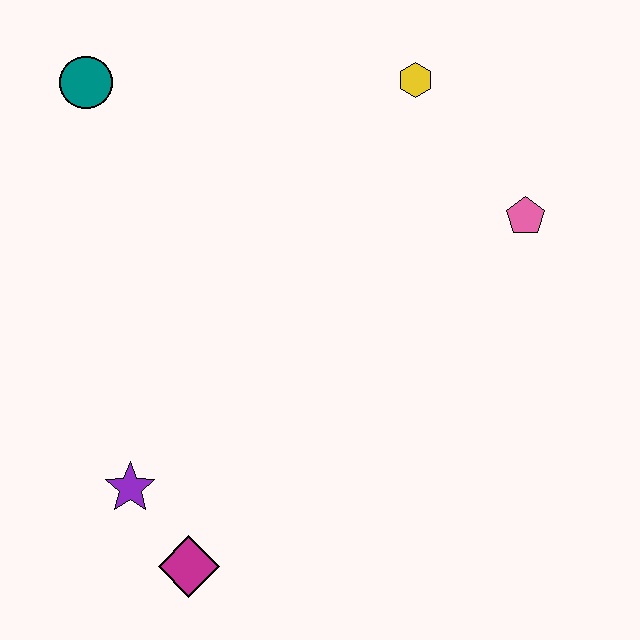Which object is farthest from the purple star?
The yellow hexagon is farthest from the purple star.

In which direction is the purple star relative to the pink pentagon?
The purple star is to the left of the pink pentagon.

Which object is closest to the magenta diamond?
The purple star is closest to the magenta diamond.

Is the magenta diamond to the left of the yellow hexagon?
Yes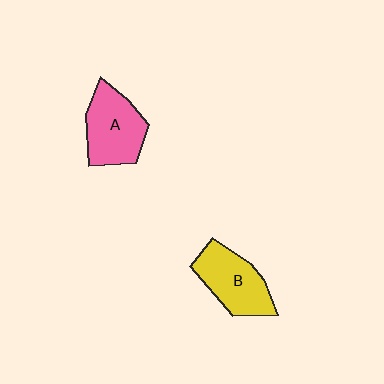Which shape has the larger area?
Shape A (pink).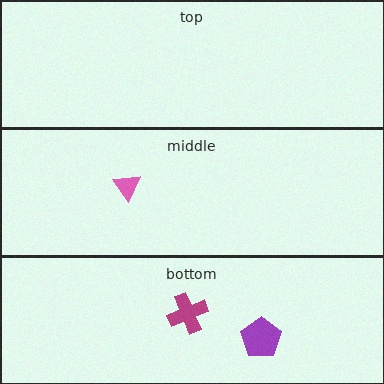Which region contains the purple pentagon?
The bottom region.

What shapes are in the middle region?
The pink triangle.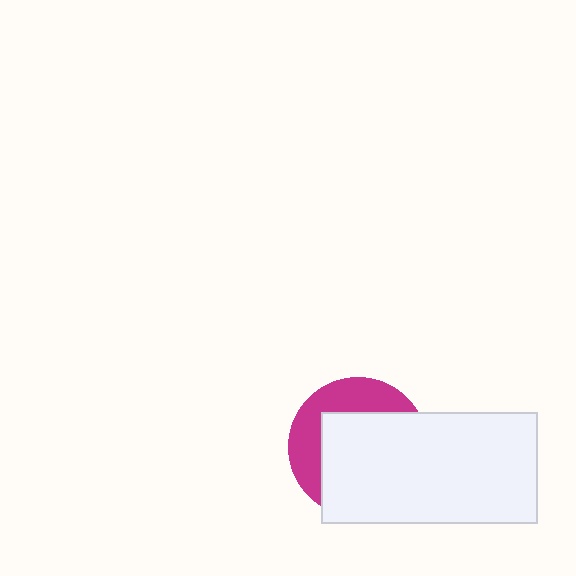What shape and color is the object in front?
The object in front is a white rectangle.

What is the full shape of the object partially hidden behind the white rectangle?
The partially hidden object is a magenta circle.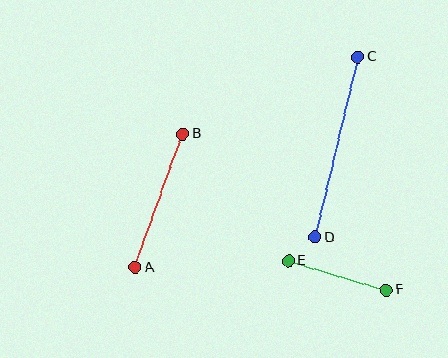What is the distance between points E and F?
The distance is approximately 102 pixels.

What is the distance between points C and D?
The distance is approximately 185 pixels.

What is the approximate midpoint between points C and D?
The midpoint is at approximately (337, 147) pixels.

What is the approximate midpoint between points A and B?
The midpoint is at approximately (159, 201) pixels.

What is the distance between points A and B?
The distance is approximately 141 pixels.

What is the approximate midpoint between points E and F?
The midpoint is at approximately (337, 275) pixels.